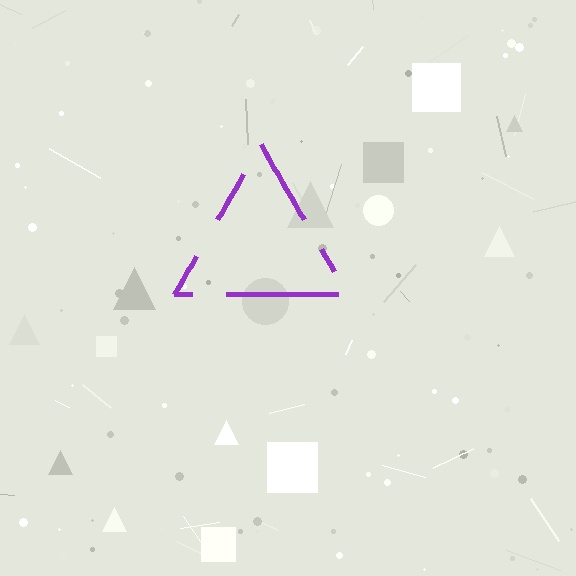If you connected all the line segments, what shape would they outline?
They would outline a triangle.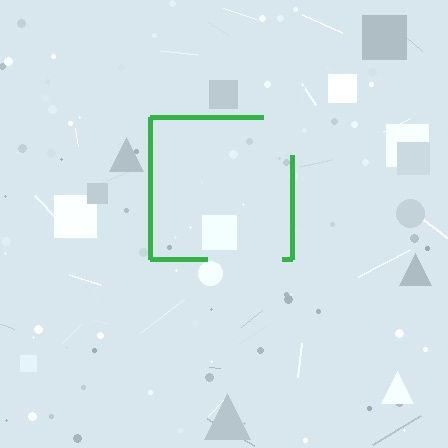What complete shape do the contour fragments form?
The contour fragments form a square.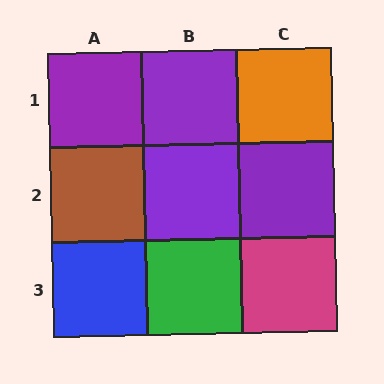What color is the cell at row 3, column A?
Blue.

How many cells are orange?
1 cell is orange.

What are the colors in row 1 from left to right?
Purple, purple, orange.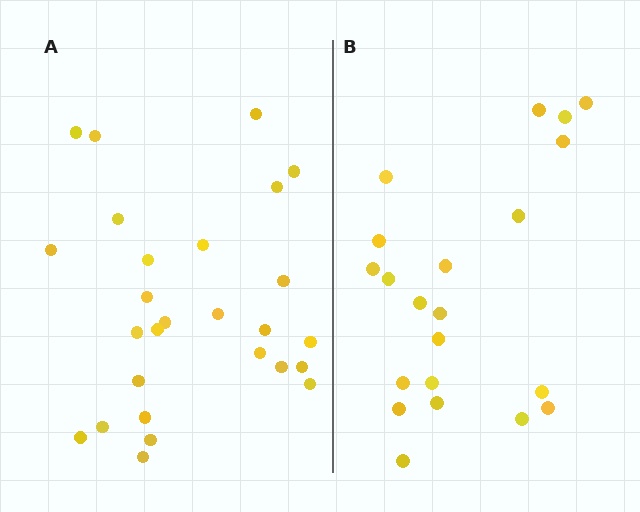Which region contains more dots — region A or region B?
Region A (the left region) has more dots.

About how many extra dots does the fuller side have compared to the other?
Region A has about 6 more dots than region B.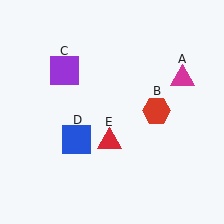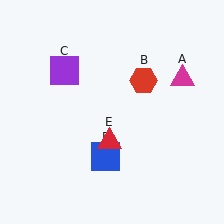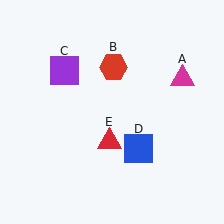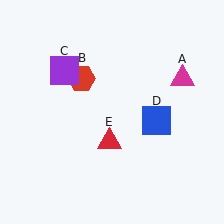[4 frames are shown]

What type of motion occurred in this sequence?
The red hexagon (object B), blue square (object D) rotated counterclockwise around the center of the scene.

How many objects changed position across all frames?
2 objects changed position: red hexagon (object B), blue square (object D).